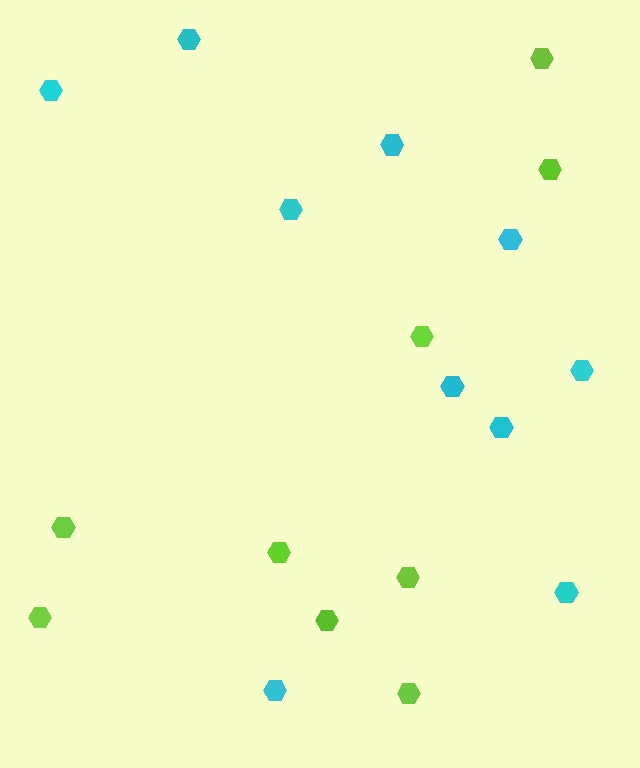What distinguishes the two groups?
There are 2 groups: one group of cyan hexagons (10) and one group of lime hexagons (9).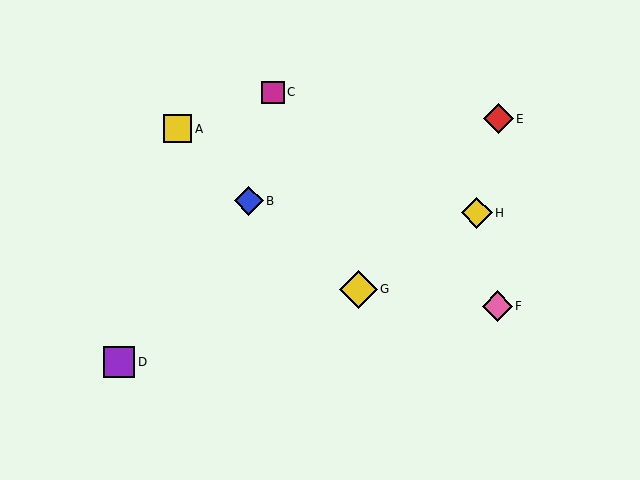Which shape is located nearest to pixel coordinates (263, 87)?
The magenta square (labeled C) at (273, 92) is nearest to that location.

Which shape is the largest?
The yellow diamond (labeled G) is the largest.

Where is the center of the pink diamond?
The center of the pink diamond is at (497, 306).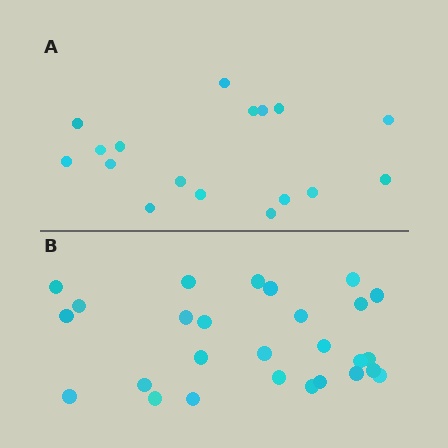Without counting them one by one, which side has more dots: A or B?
Region B (the bottom region) has more dots.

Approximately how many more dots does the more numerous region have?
Region B has roughly 10 or so more dots than region A.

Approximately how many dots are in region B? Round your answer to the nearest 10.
About 30 dots. (The exact count is 27, which rounds to 30.)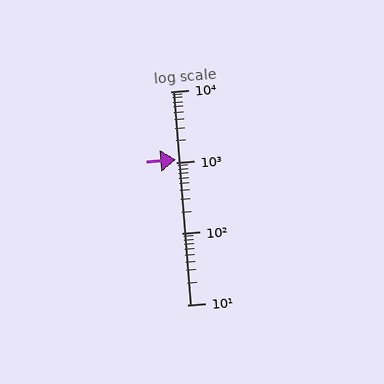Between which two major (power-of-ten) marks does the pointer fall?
The pointer is between 1000 and 10000.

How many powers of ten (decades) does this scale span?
The scale spans 3 decades, from 10 to 10000.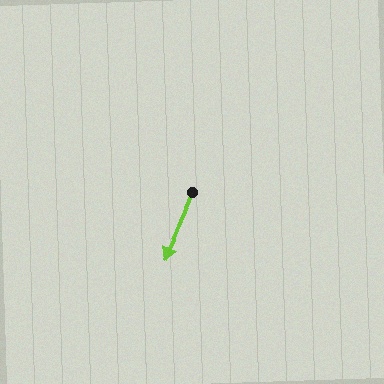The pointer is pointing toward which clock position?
Roughly 7 o'clock.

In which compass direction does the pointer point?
Southwest.